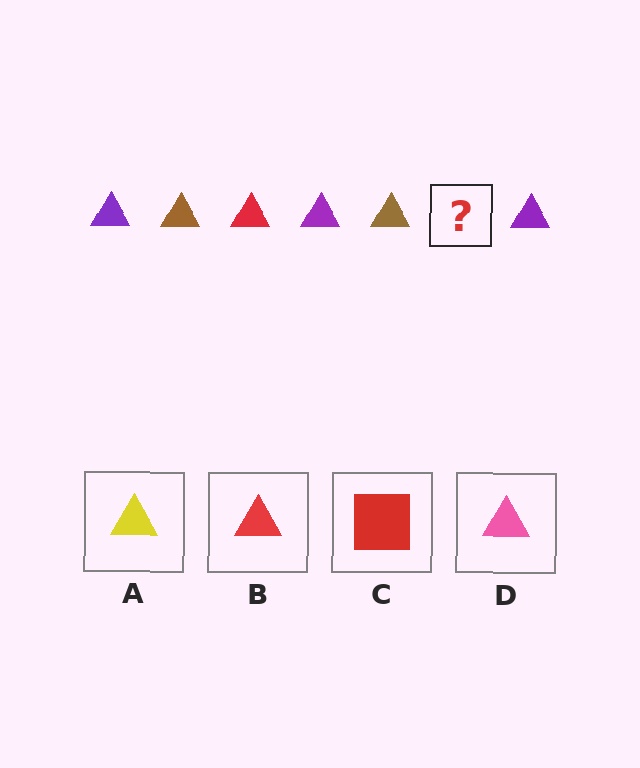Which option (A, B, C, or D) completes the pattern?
B.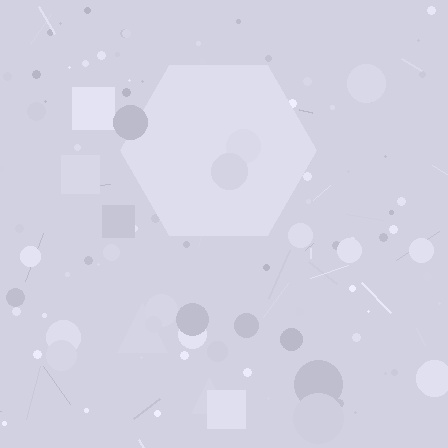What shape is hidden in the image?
A hexagon is hidden in the image.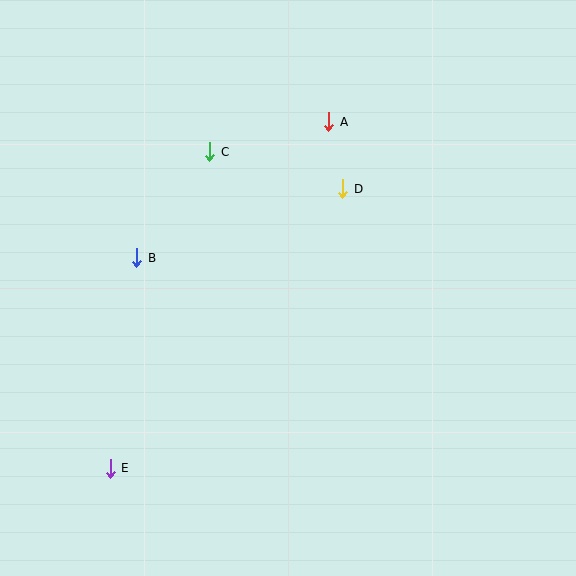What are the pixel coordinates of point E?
Point E is at (110, 468).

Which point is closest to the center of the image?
Point D at (343, 189) is closest to the center.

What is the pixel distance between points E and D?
The distance between E and D is 363 pixels.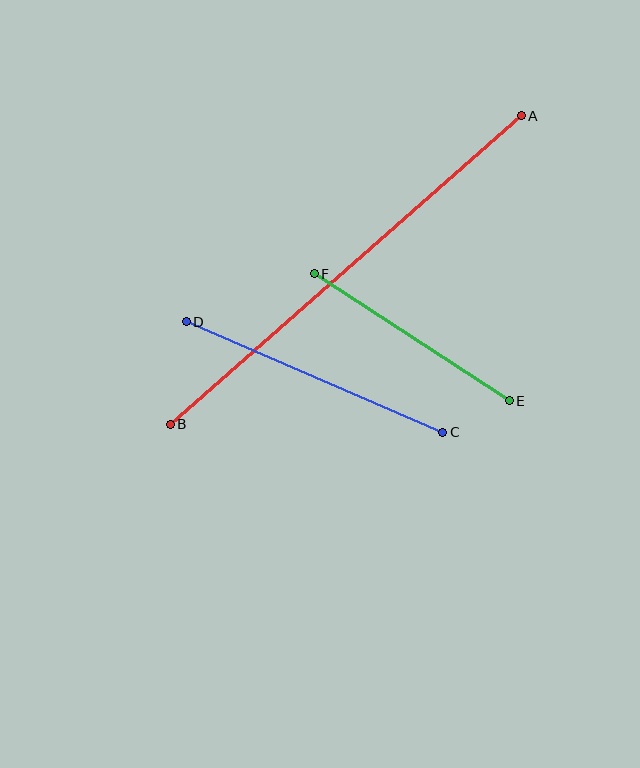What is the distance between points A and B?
The distance is approximately 467 pixels.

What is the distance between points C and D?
The distance is approximately 279 pixels.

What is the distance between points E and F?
The distance is approximately 233 pixels.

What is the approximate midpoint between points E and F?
The midpoint is at approximately (412, 337) pixels.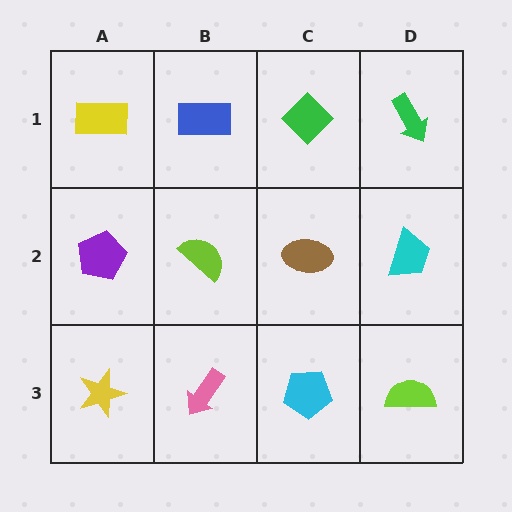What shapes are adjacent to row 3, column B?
A lime semicircle (row 2, column B), a yellow star (row 3, column A), a cyan pentagon (row 3, column C).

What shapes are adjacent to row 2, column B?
A blue rectangle (row 1, column B), a pink arrow (row 3, column B), a purple pentagon (row 2, column A), a brown ellipse (row 2, column C).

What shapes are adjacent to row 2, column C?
A green diamond (row 1, column C), a cyan pentagon (row 3, column C), a lime semicircle (row 2, column B), a cyan trapezoid (row 2, column D).